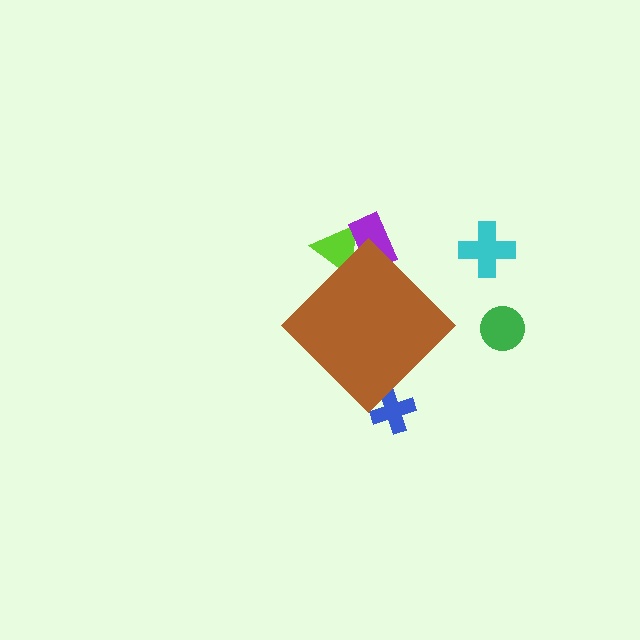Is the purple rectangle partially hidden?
Yes, the purple rectangle is partially hidden behind the brown diamond.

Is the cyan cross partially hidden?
No, the cyan cross is fully visible.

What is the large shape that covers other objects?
A brown diamond.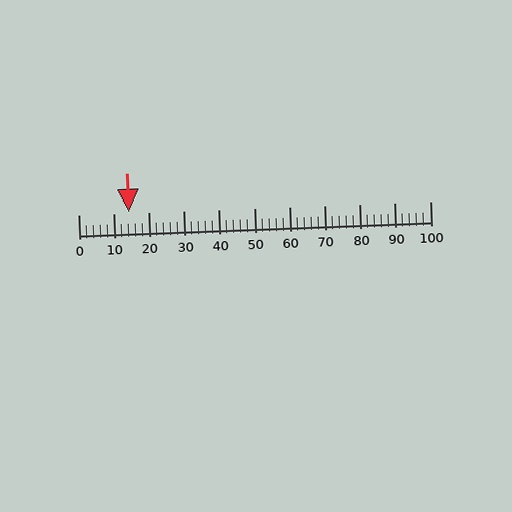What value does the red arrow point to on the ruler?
The red arrow points to approximately 14.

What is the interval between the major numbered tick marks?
The major tick marks are spaced 10 units apart.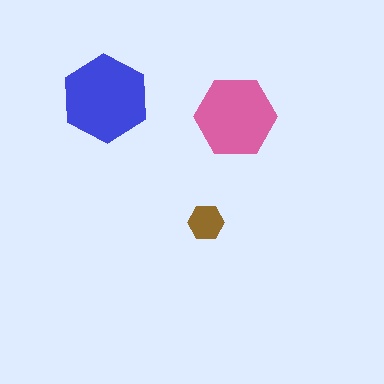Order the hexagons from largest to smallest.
the blue one, the pink one, the brown one.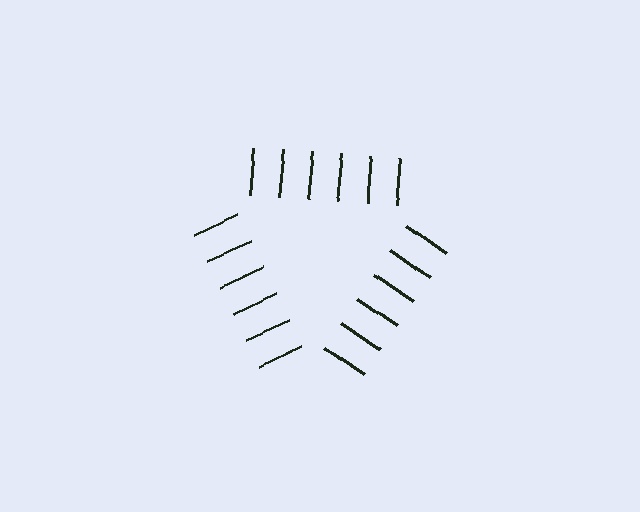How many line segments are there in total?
18 — 6 along each of the 3 edges.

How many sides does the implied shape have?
3 sides — the line-ends trace a triangle.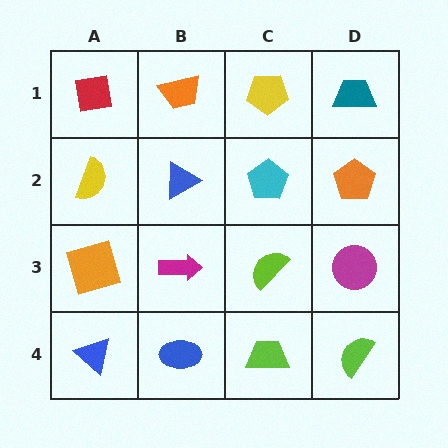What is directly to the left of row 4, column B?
A blue triangle.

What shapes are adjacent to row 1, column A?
A yellow semicircle (row 2, column A), an orange trapezoid (row 1, column B).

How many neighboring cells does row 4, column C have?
3.